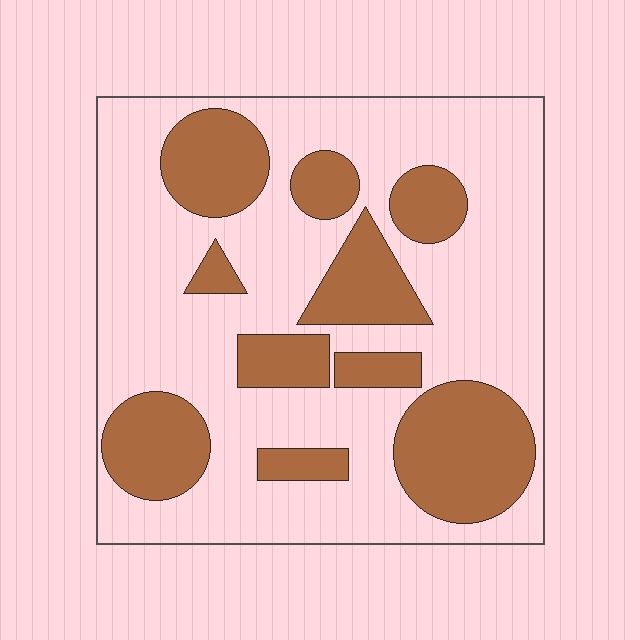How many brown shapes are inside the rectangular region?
10.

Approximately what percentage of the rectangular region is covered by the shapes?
Approximately 30%.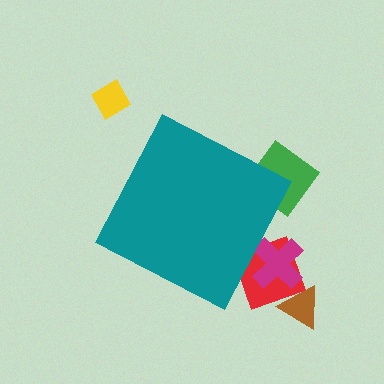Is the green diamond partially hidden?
Yes, the green diamond is partially hidden behind the teal diamond.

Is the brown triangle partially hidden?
No, the brown triangle is fully visible.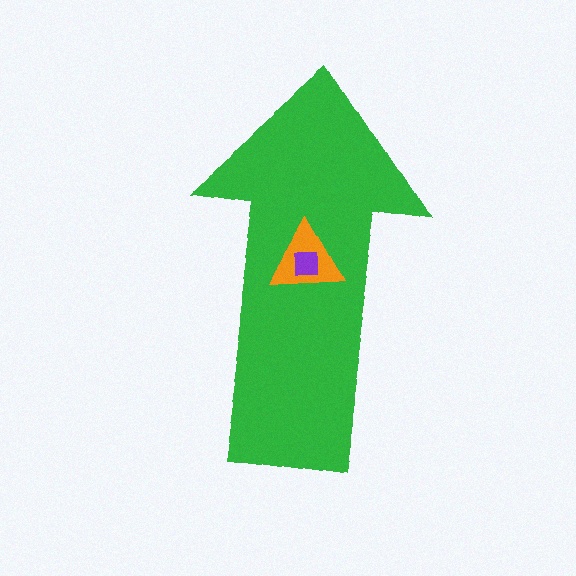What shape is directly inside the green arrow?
The orange triangle.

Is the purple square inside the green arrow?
Yes.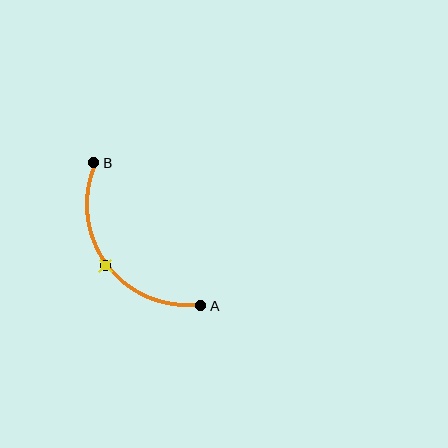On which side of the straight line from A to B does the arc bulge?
The arc bulges below and to the left of the straight line connecting A and B.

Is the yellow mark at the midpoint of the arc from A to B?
Yes. The yellow mark lies on the arc at equal arc-length from both A and B — it is the arc midpoint.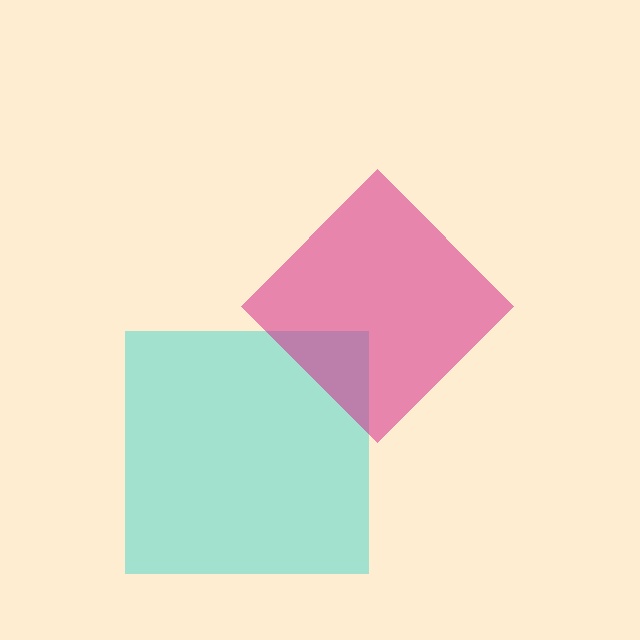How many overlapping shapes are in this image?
There are 2 overlapping shapes in the image.